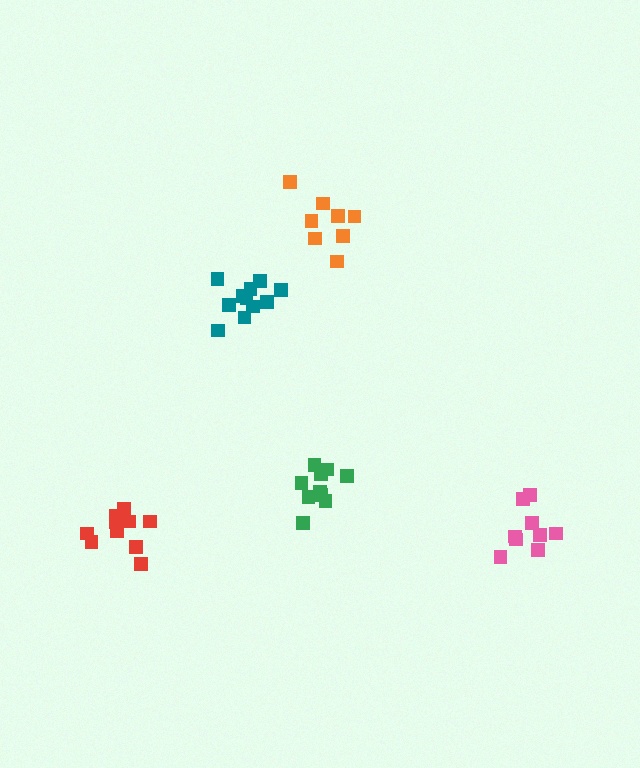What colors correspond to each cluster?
The clusters are colored: red, orange, pink, green, teal.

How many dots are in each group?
Group 1: 11 dots, Group 2: 8 dots, Group 3: 9 dots, Group 4: 10 dots, Group 5: 11 dots (49 total).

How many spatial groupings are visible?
There are 5 spatial groupings.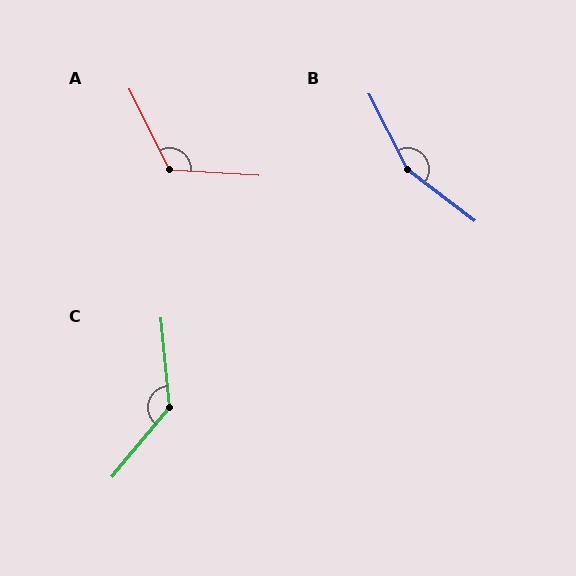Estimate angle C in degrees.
Approximately 135 degrees.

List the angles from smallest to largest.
A (120°), C (135°), B (155°).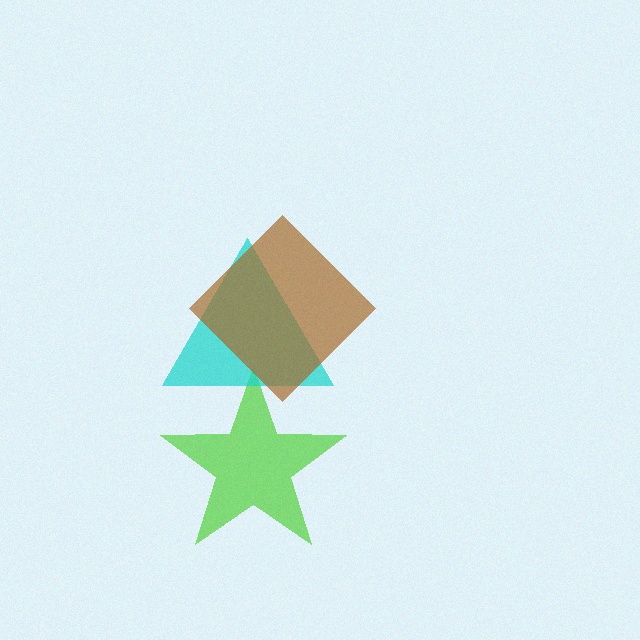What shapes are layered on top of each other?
The layered shapes are: a lime star, a cyan triangle, a brown diamond.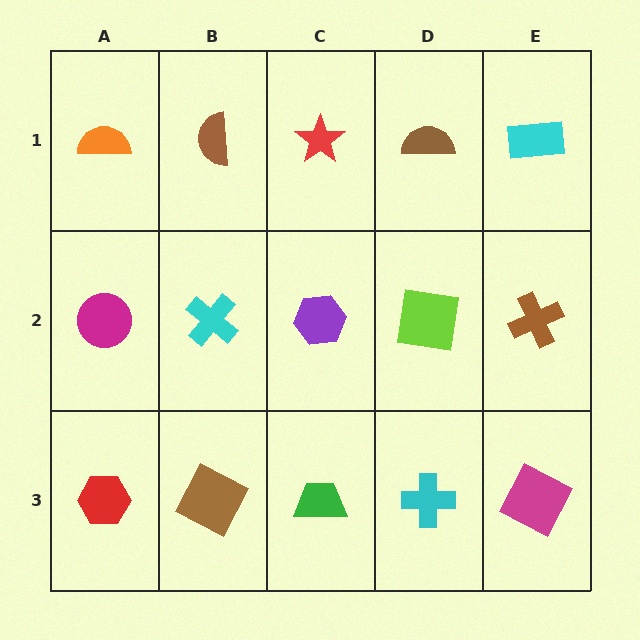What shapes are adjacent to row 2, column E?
A cyan rectangle (row 1, column E), a magenta square (row 3, column E), a lime square (row 2, column D).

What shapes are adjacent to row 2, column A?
An orange semicircle (row 1, column A), a red hexagon (row 3, column A), a cyan cross (row 2, column B).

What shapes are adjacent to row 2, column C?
A red star (row 1, column C), a green trapezoid (row 3, column C), a cyan cross (row 2, column B), a lime square (row 2, column D).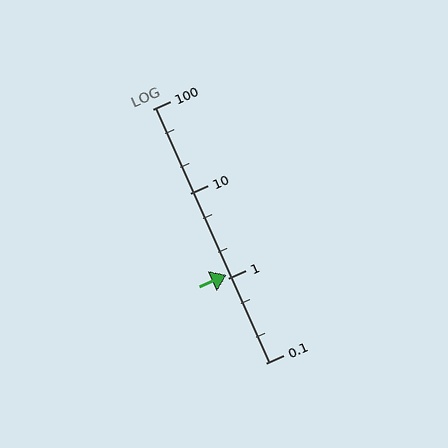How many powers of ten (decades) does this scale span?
The scale spans 3 decades, from 0.1 to 100.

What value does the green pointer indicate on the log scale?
The pointer indicates approximately 1.1.